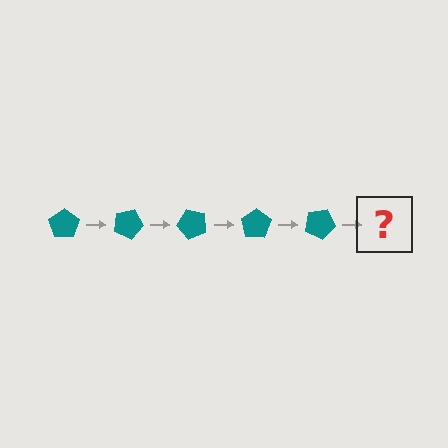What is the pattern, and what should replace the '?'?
The pattern is that the pentagon rotates 25 degrees each step. The '?' should be a teal pentagon rotated 125 degrees.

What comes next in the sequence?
The next element should be a teal pentagon rotated 125 degrees.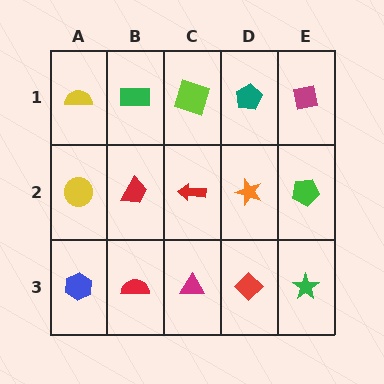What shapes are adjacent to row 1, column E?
A green pentagon (row 2, column E), a teal pentagon (row 1, column D).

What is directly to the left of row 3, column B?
A blue hexagon.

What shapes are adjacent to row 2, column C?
A lime square (row 1, column C), a magenta triangle (row 3, column C), a red trapezoid (row 2, column B), an orange star (row 2, column D).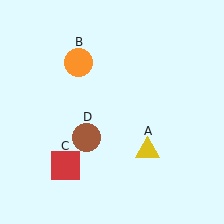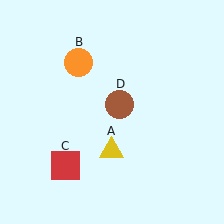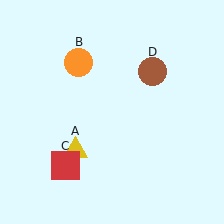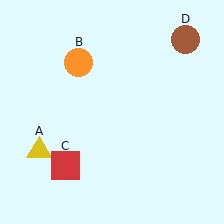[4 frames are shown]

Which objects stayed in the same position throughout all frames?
Orange circle (object B) and red square (object C) remained stationary.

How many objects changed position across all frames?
2 objects changed position: yellow triangle (object A), brown circle (object D).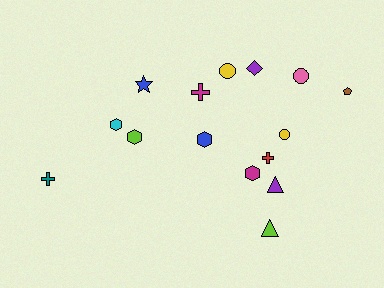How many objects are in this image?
There are 15 objects.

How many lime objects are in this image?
There are 2 lime objects.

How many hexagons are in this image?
There are 4 hexagons.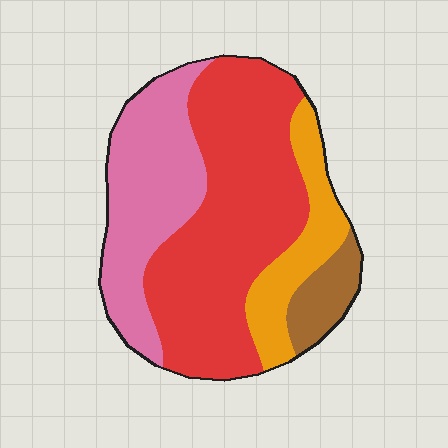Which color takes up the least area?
Brown, at roughly 10%.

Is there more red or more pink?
Red.